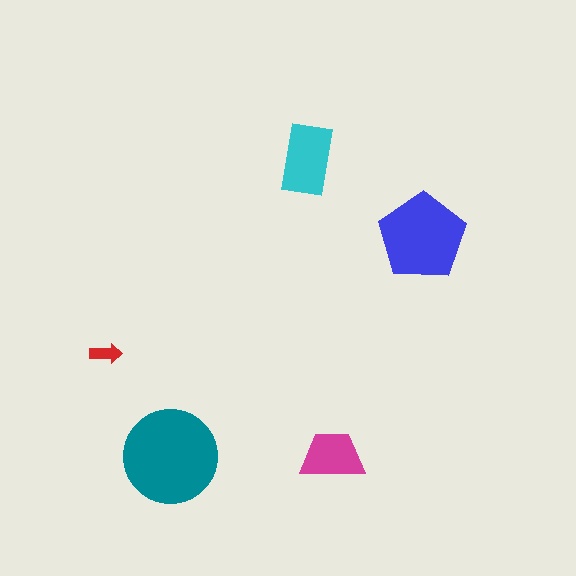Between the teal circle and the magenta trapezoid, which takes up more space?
The teal circle.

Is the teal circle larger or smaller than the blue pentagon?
Larger.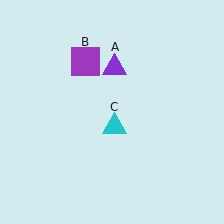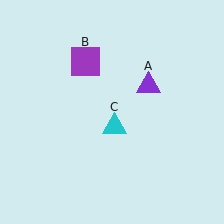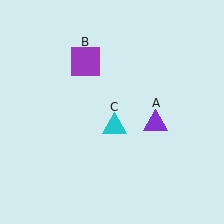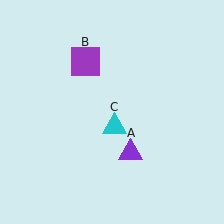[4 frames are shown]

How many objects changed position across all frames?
1 object changed position: purple triangle (object A).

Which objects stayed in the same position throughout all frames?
Purple square (object B) and cyan triangle (object C) remained stationary.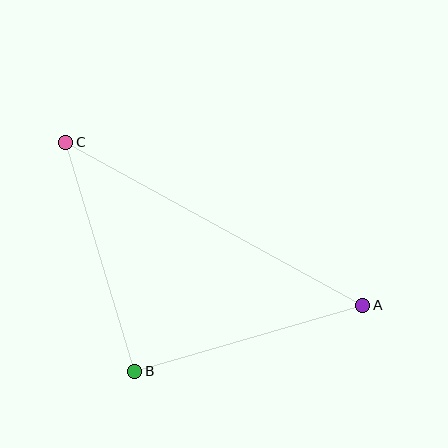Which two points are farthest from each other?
Points A and C are farthest from each other.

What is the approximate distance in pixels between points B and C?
The distance between B and C is approximately 239 pixels.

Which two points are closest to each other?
Points A and B are closest to each other.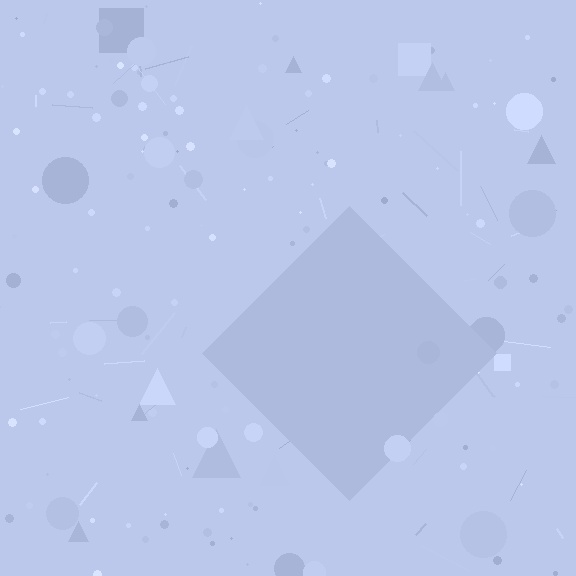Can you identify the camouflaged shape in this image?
The camouflaged shape is a diamond.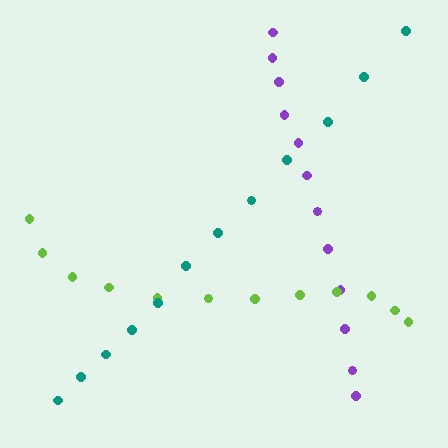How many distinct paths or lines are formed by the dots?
There are 3 distinct paths.